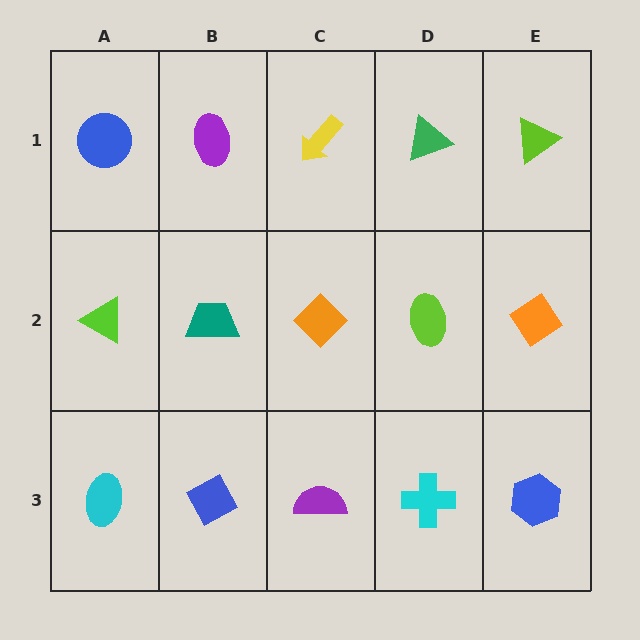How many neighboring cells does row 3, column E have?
2.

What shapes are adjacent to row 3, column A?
A lime triangle (row 2, column A), a blue diamond (row 3, column B).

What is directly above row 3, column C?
An orange diamond.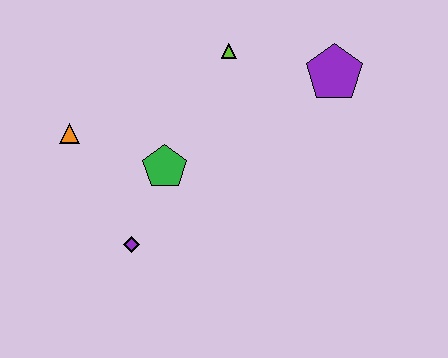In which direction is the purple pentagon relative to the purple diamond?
The purple pentagon is to the right of the purple diamond.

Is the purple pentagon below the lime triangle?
Yes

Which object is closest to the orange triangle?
The green pentagon is closest to the orange triangle.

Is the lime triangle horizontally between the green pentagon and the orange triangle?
No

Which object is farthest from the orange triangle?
The purple pentagon is farthest from the orange triangle.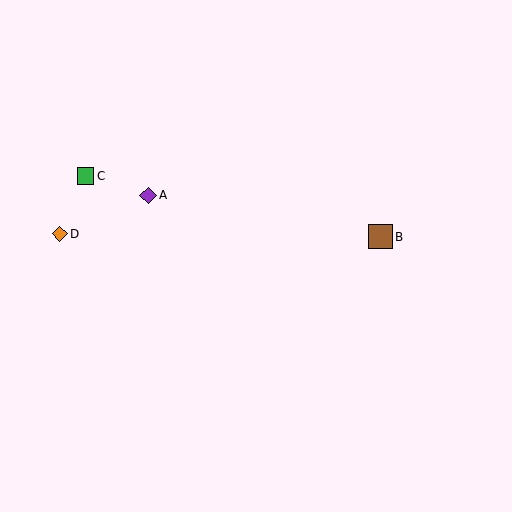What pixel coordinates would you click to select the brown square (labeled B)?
Click at (380, 237) to select the brown square B.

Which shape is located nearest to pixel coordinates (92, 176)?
The green square (labeled C) at (86, 176) is nearest to that location.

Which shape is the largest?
The brown square (labeled B) is the largest.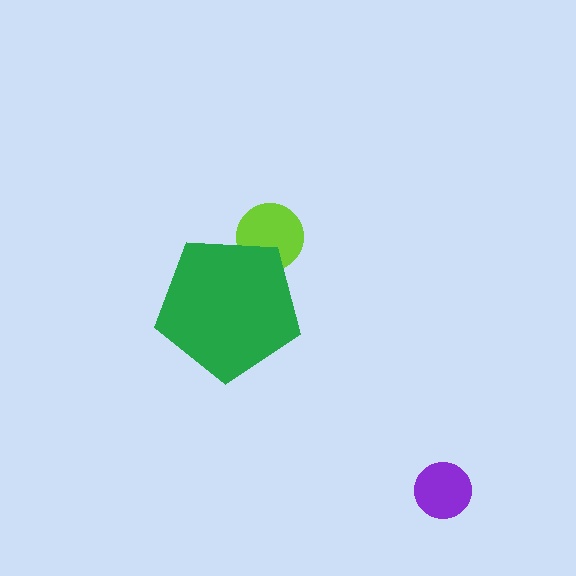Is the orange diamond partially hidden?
Yes, the orange diamond is partially hidden behind the green pentagon.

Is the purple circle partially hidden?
No, the purple circle is fully visible.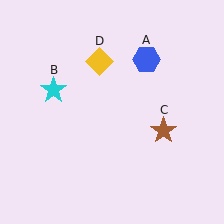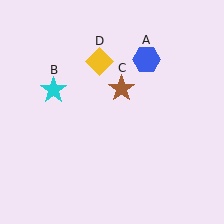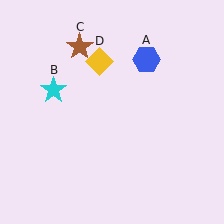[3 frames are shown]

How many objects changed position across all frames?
1 object changed position: brown star (object C).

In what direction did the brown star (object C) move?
The brown star (object C) moved up and to the left.